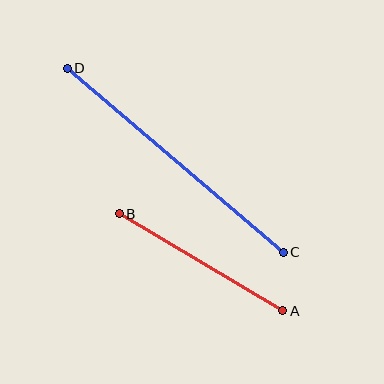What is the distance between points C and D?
The distance is approximately 284 pixels.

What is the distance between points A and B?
The distance is approximately 190 pixels.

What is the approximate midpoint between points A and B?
The midpoint is at approximately (201, 262) pixels.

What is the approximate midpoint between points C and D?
The midpoint is at approximately (175, 160) pixels.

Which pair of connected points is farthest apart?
Points C and D are farthest apart.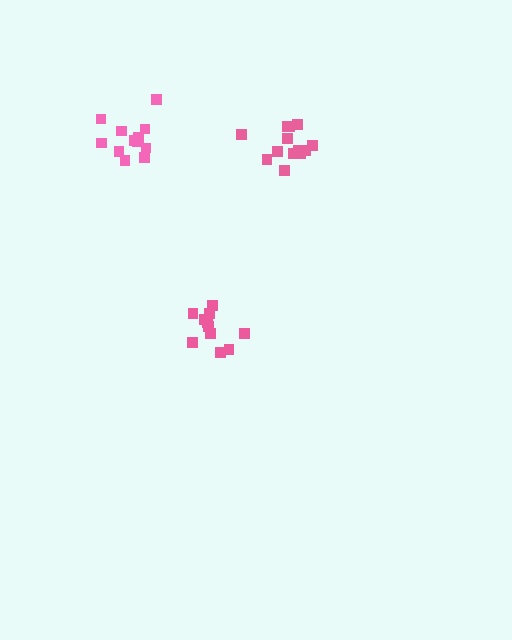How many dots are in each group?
Group 1: 13 dots, Group 2: 12 dots, Group 3: 11 dots (36 total).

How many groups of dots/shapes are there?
There are 3 groups.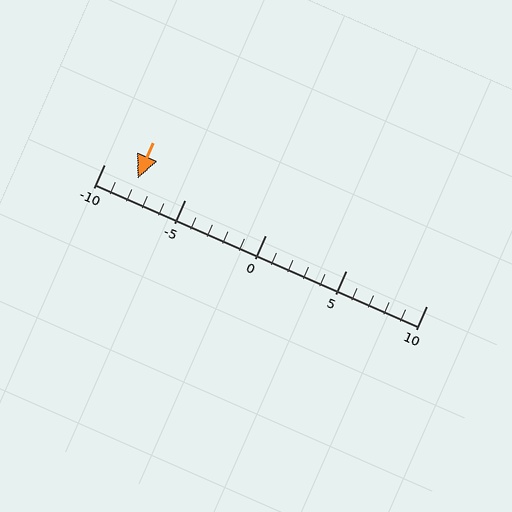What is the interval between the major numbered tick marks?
The major tick marks are spaced 5 units apart.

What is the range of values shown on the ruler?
The ruler shows values from -10 to 10.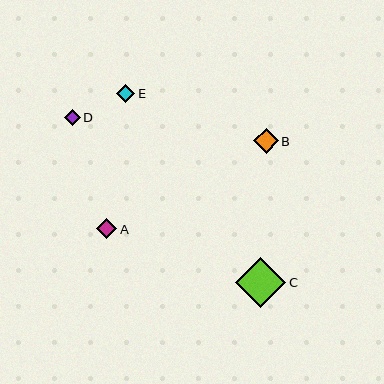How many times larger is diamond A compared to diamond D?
Diamond A is approximately 1.3 times the size of diamond D.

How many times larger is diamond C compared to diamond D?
Diamond C is approximately 3.1 times the size of diamond D.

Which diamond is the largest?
Diamond C is the largest with a size of approximately 51 pixels.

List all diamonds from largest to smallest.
From largest to smallest: C, B, A, E, D.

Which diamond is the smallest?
Diamond D is the smallest with a size of approximately 16 pixels.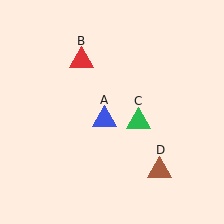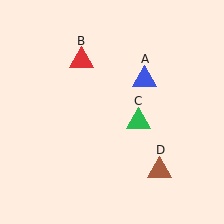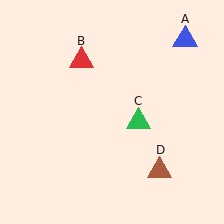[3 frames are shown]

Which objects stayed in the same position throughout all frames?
Red triangle (object B) and green triangle (object C) and brown triangle (object D) remained stationary.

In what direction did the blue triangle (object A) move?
The blue triangle (object A) moved up and to the right.